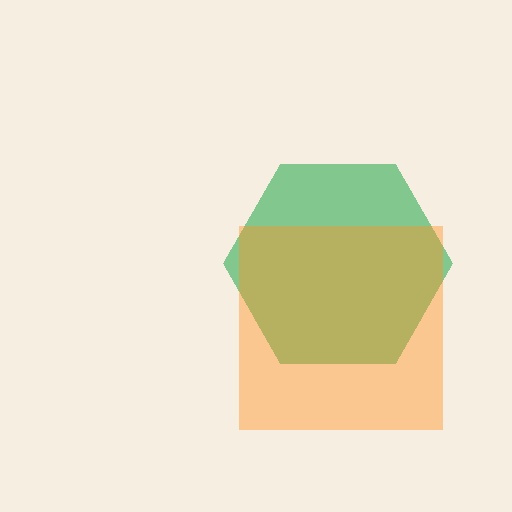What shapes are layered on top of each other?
The layered shapes are: a green hexagon, an orange square.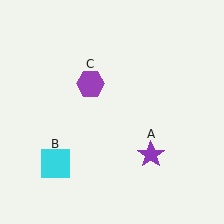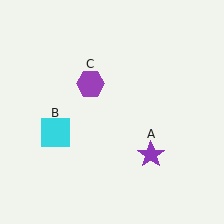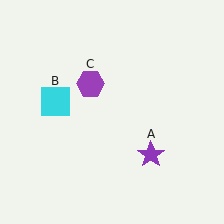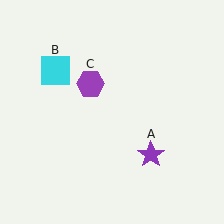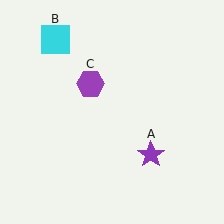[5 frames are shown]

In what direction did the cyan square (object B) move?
The cyan square (object B) moved up.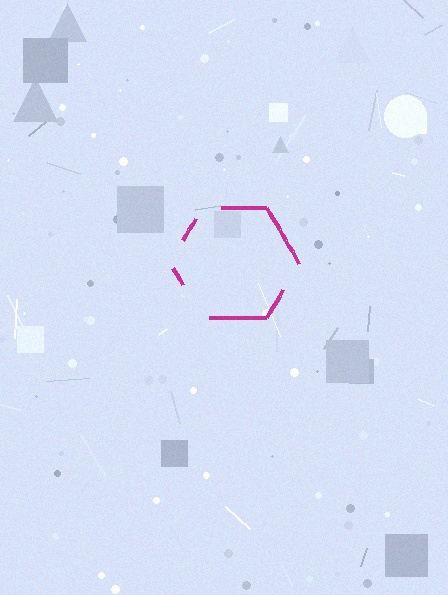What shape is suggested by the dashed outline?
The dashed outline suggests a hexagon.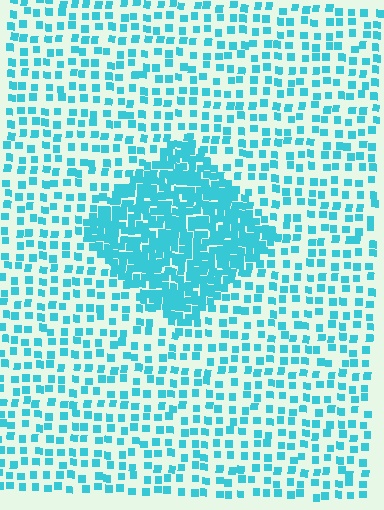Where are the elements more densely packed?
The elements are more densely packed inside the diamond boundary.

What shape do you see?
I see a diamond.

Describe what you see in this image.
The image contains small cyan elements arranged at two different densities. A diamond-shaped region is visible where the elements are more densely packed than the surrounding area.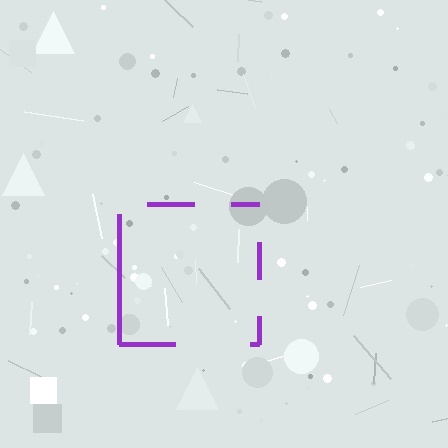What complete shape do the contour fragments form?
The contour fragments form a square.